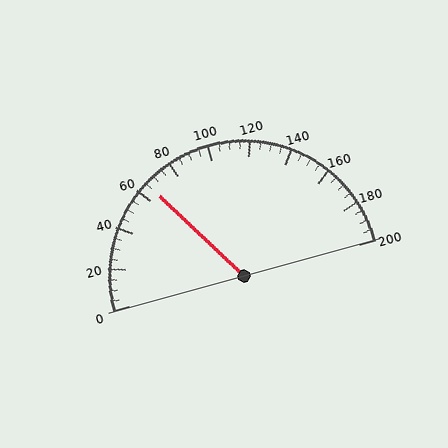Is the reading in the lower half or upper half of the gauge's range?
The reading is in the lower half of the range (0 to 200).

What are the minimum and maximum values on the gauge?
The gauge ranges from 0 to 200.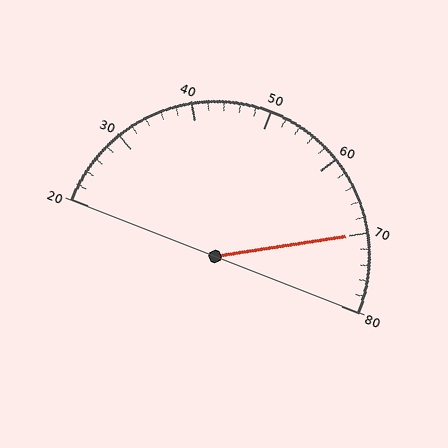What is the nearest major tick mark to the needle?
The nearest major tick mark is 70.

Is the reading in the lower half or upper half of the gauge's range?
The reading is in the upper half of the range (20 to 80).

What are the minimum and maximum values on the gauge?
The gauge ranges from 20 to 80.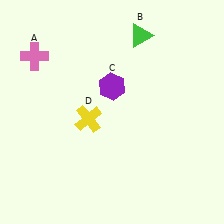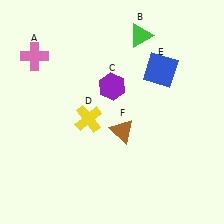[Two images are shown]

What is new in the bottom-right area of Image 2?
A brown triangle (F) was added in the bottom-right area of Image 2.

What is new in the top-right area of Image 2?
A blue square (E) was added in the top-right area of Image 2.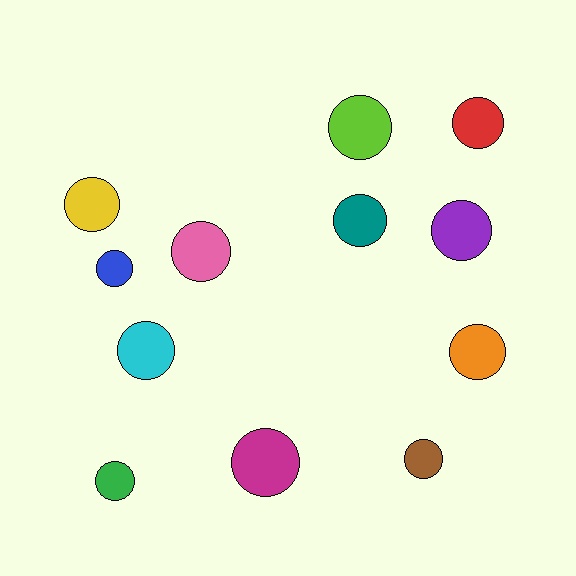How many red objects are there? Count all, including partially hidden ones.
There is 1 red object.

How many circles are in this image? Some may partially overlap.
There are 12 circles.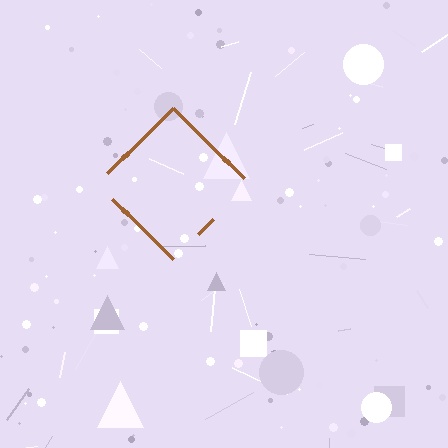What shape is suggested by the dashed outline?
The dashed outline suggests a diamond.